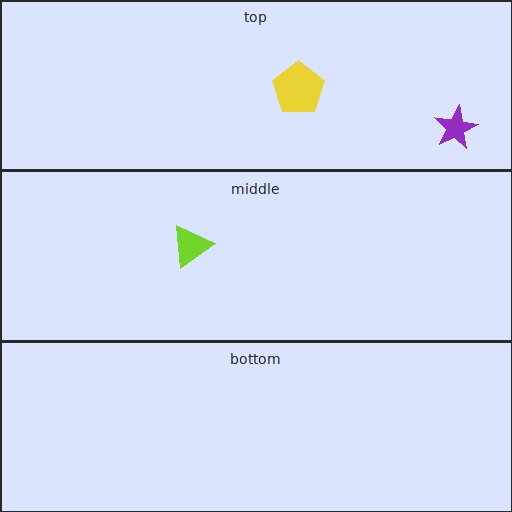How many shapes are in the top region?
2.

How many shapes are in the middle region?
1.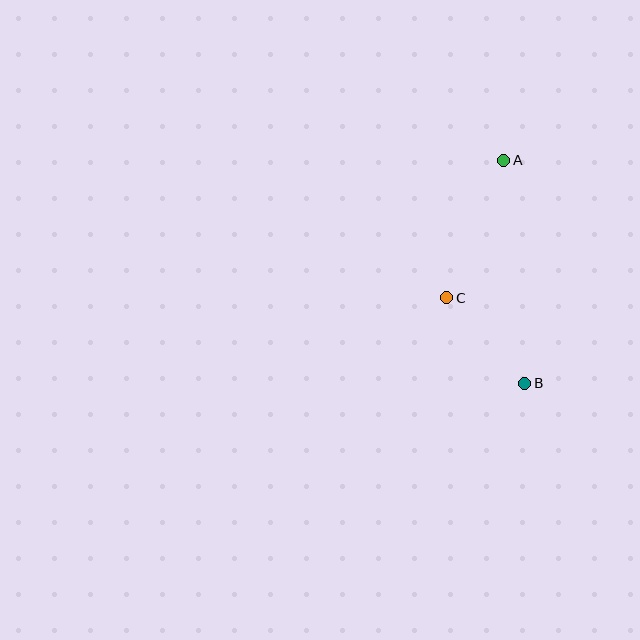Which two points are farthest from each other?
Points A and B are farthest from each other.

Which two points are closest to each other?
Points B and C are closest to each other.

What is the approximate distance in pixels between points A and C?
The distance between A and C is approximately 149 pixels.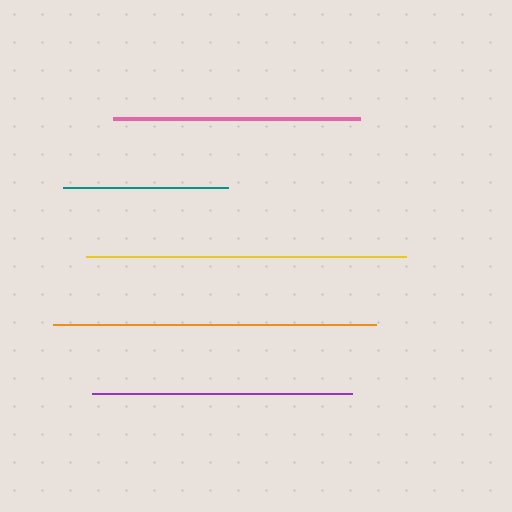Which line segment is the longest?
The orange line is the longest at approximately 323 pixels.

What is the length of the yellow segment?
The yellow segment is approximately 320 pixels long.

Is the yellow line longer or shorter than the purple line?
The yellow line is longer than the purple line.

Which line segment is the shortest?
The teal line is the shortest at approximately 165 pixels.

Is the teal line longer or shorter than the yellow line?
The yellow line is longer than the teal line.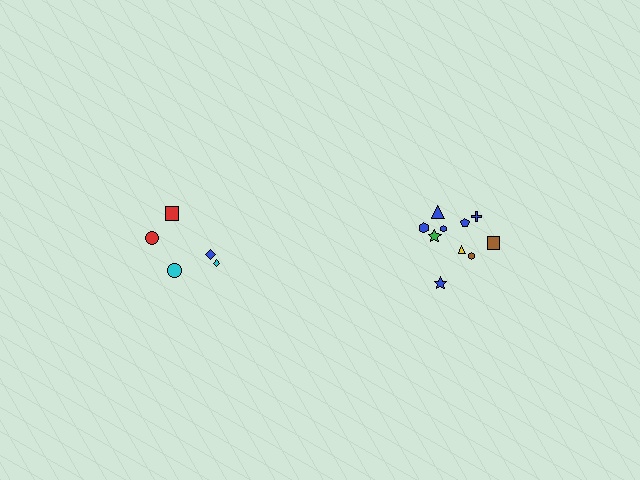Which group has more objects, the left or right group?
The right group.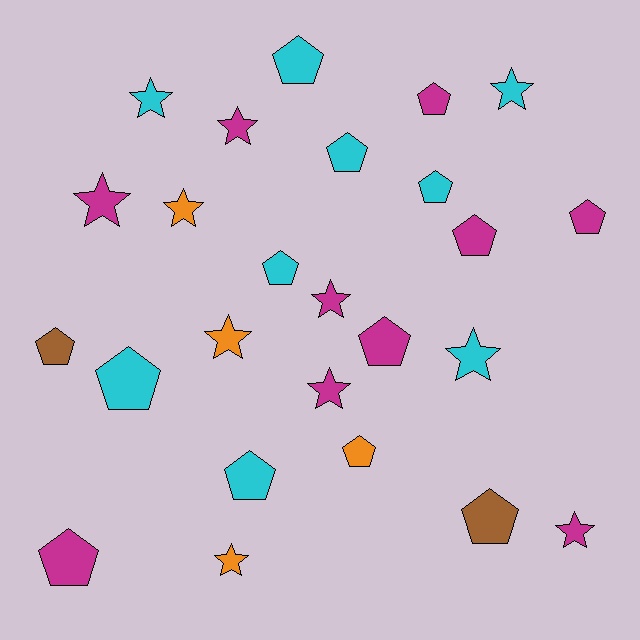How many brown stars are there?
There are no brown stars.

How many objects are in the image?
There are 25 objects.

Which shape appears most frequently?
Pentagon, with 14 objects.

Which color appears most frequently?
Magenta, with 10 objects.